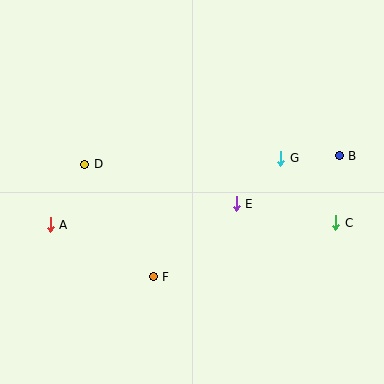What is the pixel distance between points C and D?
The distance between C and D is 258 pixels.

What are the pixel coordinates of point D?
Point D is at (85, 164).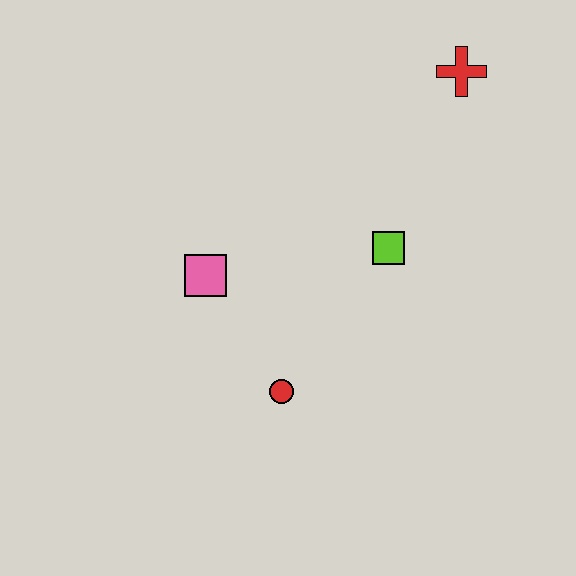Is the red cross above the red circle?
Yes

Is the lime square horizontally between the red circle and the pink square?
No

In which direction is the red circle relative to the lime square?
The red circle is below the lime square.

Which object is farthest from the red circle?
The red cross is farthest from the red circle.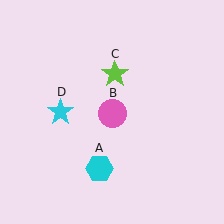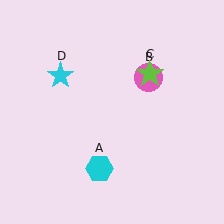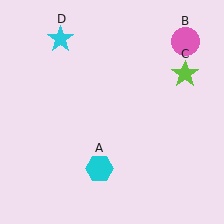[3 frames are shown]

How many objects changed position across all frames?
3 objects changed position: pink circle (object B), lime star (object C), cyan star (object D).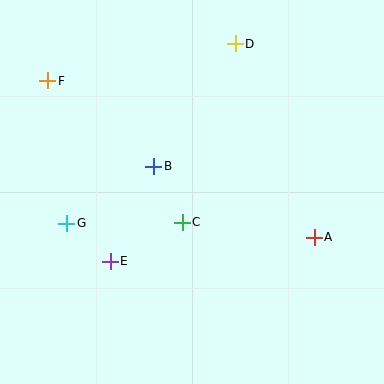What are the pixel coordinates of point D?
Point D is at (235, 44).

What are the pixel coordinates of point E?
Point E is at (110, 261).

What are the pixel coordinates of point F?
Point F is at (48, 81).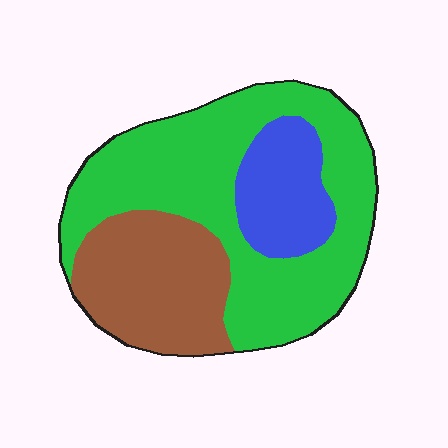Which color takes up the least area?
Blue, at roughly 15%.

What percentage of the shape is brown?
Brown covers around 25% of the shape.